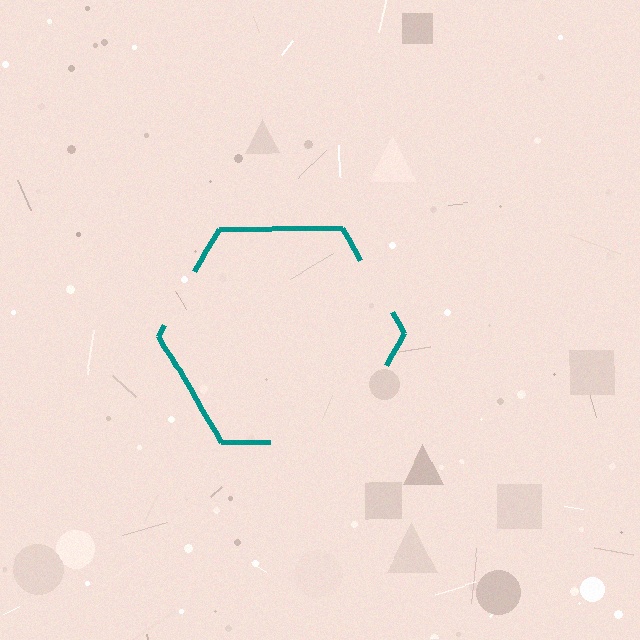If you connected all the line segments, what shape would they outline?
They would outline a hexagon.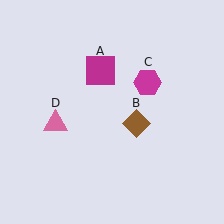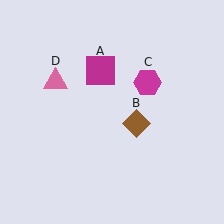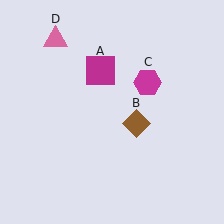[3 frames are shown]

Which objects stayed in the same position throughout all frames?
Magenta square (object A) and brown diamond (object B) and magenta hexagon (object C) remained stationary.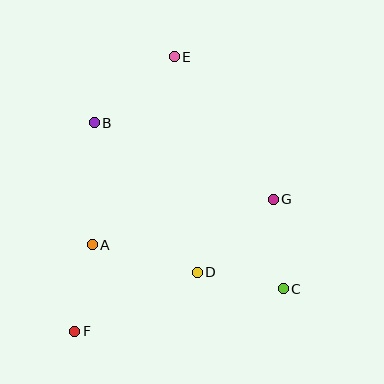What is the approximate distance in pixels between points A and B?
The distance between A and B is approximately 122 pixels.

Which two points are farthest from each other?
Points E and F are farthest from each other.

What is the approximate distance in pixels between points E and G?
The distance between E and G is approximately 173 pixels.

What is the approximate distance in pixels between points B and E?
The distance between B and E is approximately 104 pixels.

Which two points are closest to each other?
Points C and D are closest to each other.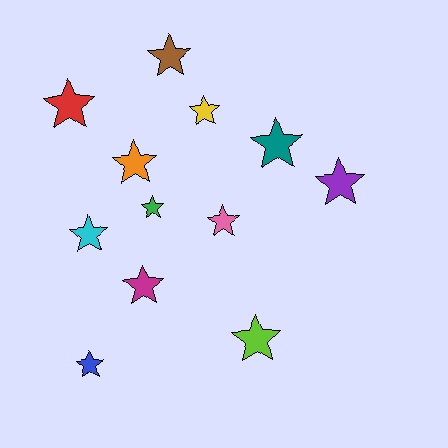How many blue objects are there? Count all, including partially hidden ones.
There is 1 blue object.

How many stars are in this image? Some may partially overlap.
There are 12 stars.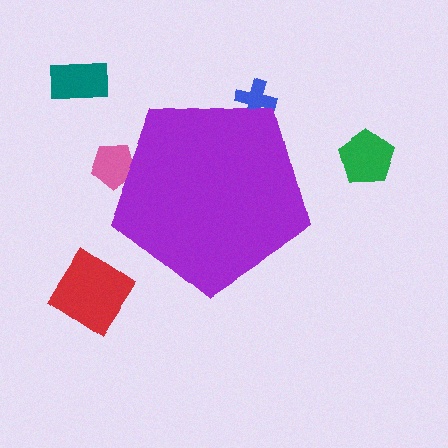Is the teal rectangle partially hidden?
No, the teal rectangle is fully visible.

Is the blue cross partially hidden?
Yes, the blue cross is partially hidden behind the purple pentagon.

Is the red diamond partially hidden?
No, the red diamond is fully visible.